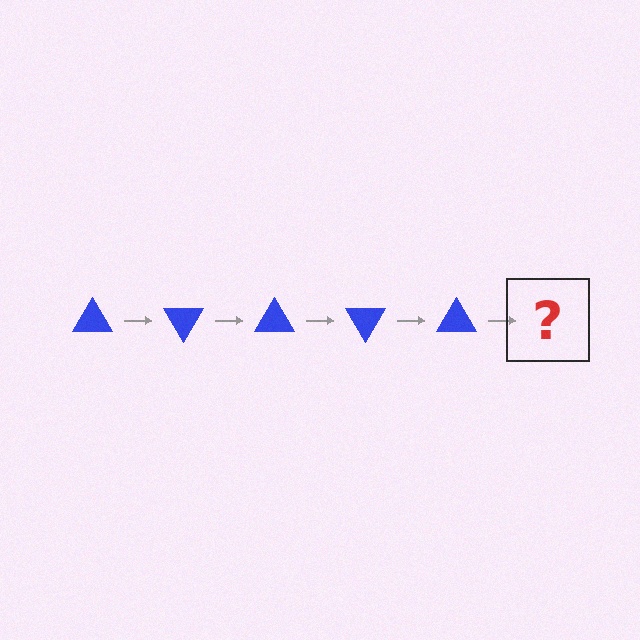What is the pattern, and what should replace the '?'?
The pattern is that the triangle rotates 60 degrees each step. The '?' should be a blue triangle rotated 300 degrees.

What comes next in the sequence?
The next element should be a blue triangle rotated 300 degrees.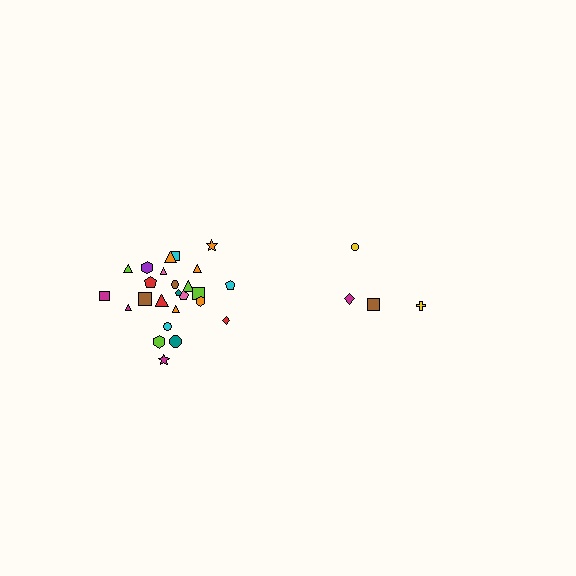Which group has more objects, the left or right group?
The left group.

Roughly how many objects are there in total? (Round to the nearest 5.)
Roughly 30 objects in total.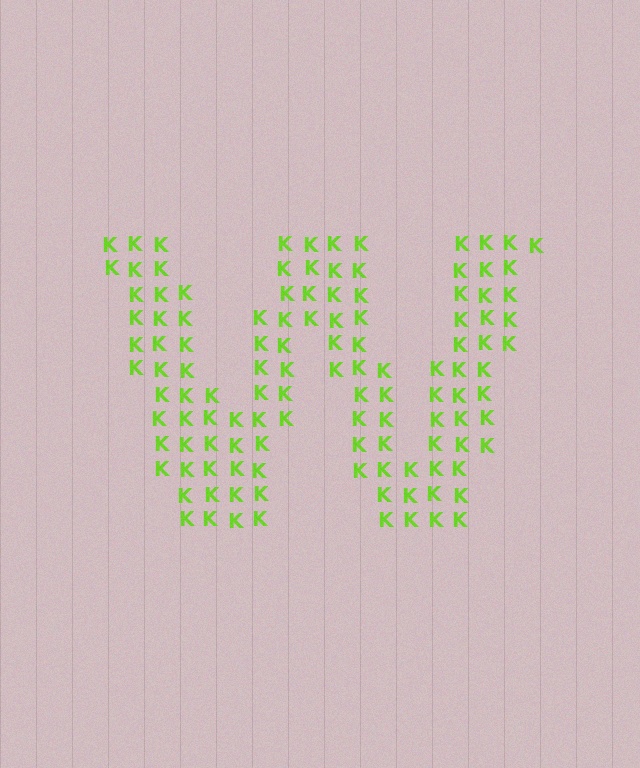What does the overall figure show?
The overall figure shows the letter W.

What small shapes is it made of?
It is made of small letter K's.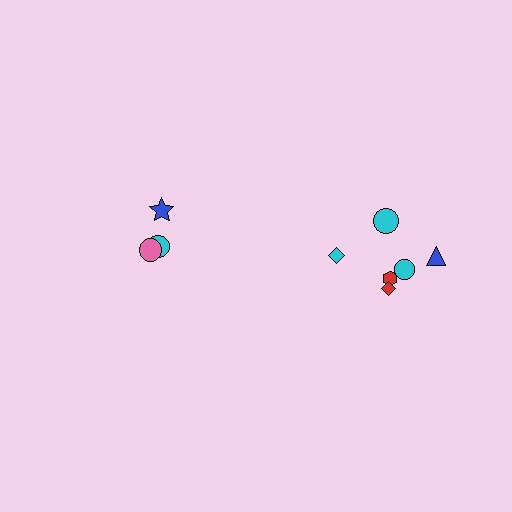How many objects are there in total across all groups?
There are 9 objects.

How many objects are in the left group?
There are 3 objects.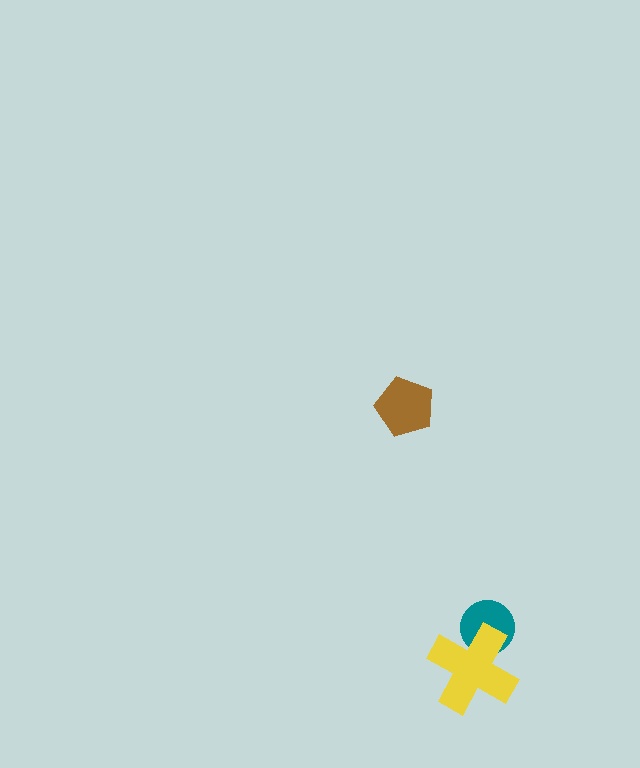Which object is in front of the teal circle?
The yellow cross is in front of the teal circle.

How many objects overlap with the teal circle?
1 object overlaps with the teal circle.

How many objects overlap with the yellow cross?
1 object overlaps with the yellow cross.